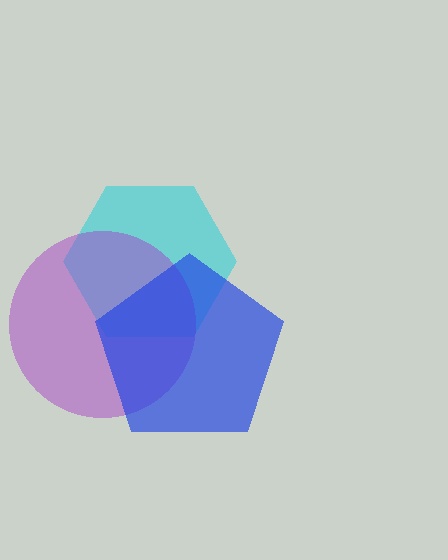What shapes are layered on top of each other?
The layered shapes are: a cyan hexagon, a purple circle, a blue pentagon.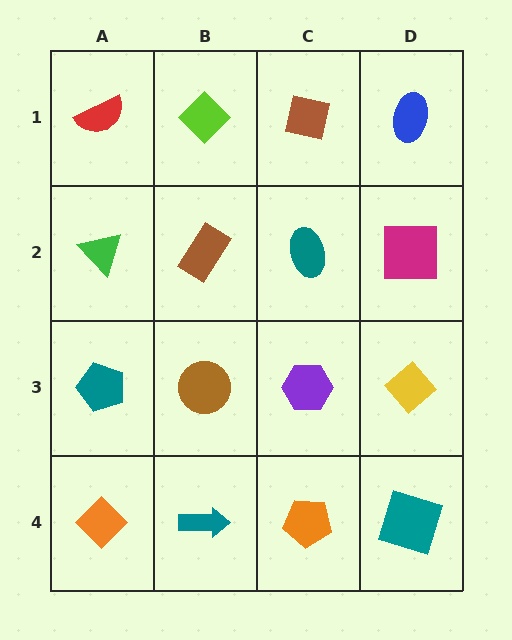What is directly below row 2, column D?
A yellow diamond.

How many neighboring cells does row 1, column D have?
2.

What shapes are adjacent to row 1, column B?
A brown rectangle (row 2, column B), a red semicircle (row 1, column A), a brown square (row 1, column C).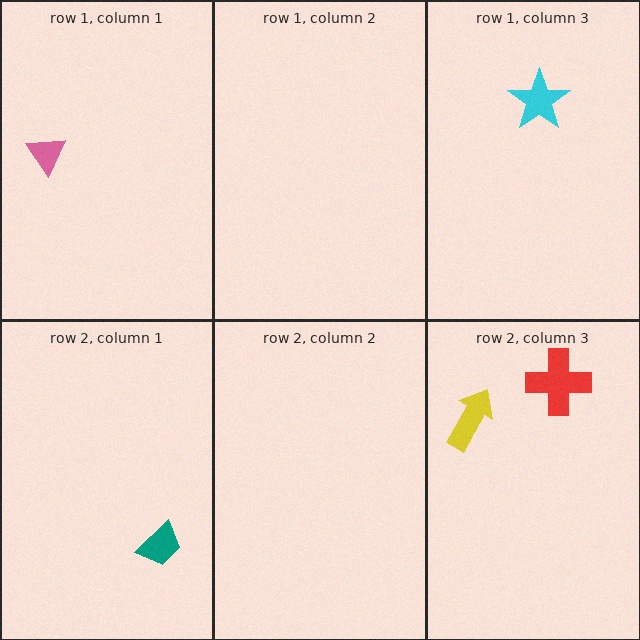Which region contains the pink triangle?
The row 1, column 1 region.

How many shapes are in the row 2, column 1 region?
1.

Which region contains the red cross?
The row 2, column 3 region.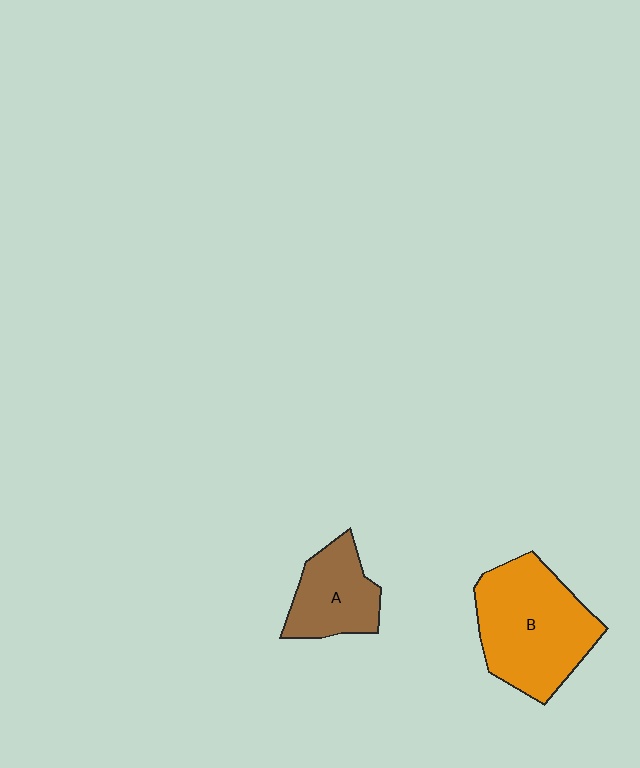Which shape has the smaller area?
Shape A (brown).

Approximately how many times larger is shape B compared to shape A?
Approximately 1.8 times.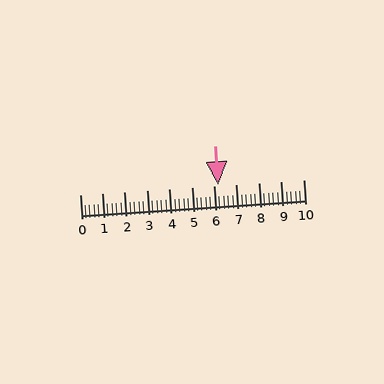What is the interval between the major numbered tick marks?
The major tick marks are spaced 1 units apart.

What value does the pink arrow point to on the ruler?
The pink arrow points to approximately 6.2.